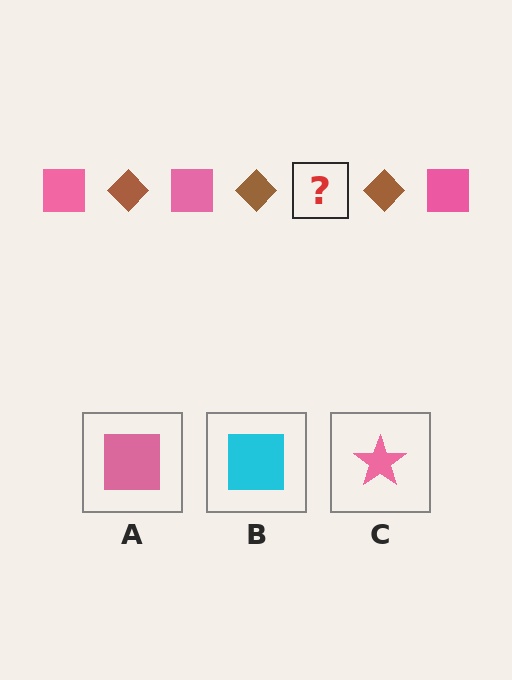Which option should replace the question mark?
Option A.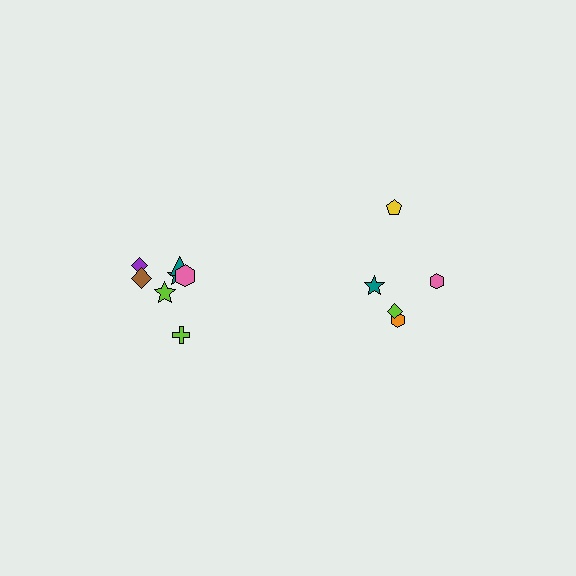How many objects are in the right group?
There are 5 objects.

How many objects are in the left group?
There are 7 objects.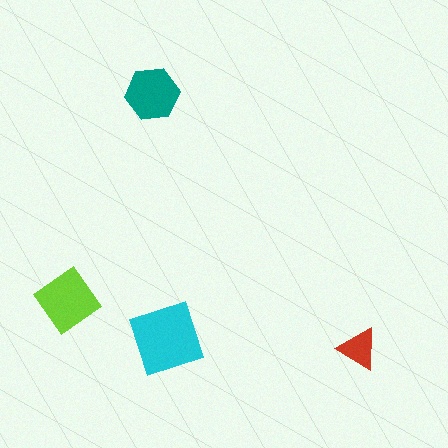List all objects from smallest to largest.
The red triangle, the teal hexagon, the lime diamond, the cyan square.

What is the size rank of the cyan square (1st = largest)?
1st.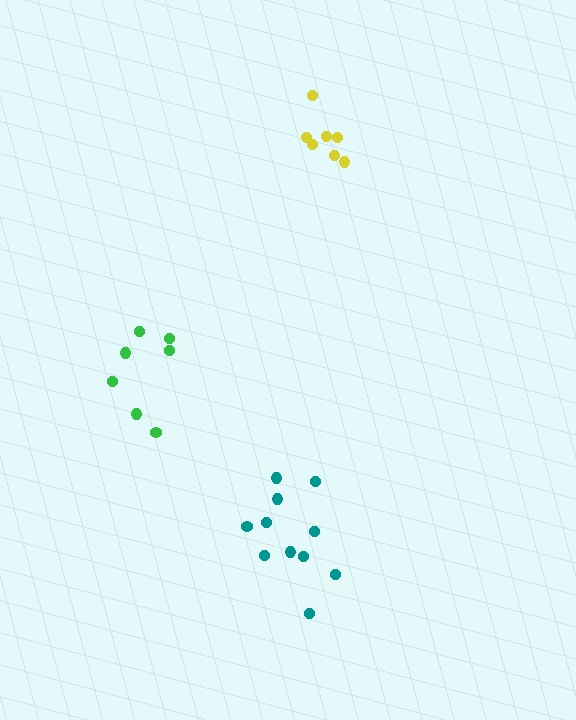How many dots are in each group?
Group 1: 7 dots, Group 2: 11 dots, Group 3: 7 dots (25 total).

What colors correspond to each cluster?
The clusters are colored: yellow, teal, green.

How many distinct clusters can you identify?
There are 3 distinct clusters.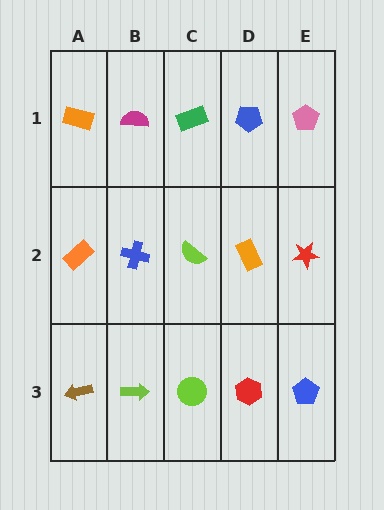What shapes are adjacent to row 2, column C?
A green rectangle (row 1, column C), a lime circle (row 3, column C), a blue cross (row 2, column B), an orange rectangle (row 2, column D).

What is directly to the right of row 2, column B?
A lime semicircle.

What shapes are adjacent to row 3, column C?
A lime semicircle (row 2, column C), a lime arrow (row 3, column B), a red hexagon (row 3, column D).